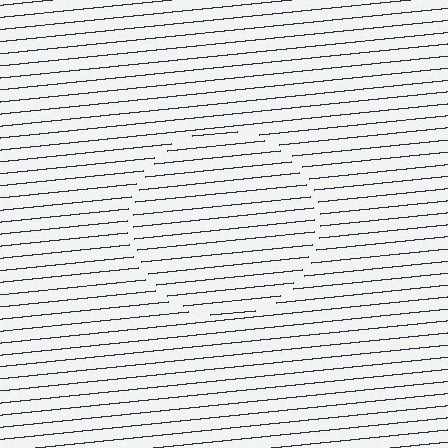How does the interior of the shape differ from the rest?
The interior of the shape contains the same grating, shifted by half a period — the contour is defined by the phase discontinuity where line-ends from the inner and outer gratings abut.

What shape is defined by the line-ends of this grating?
An illusory circle. The interior of the shape contains the same grating, shifted by half a period — the contour is defined by the phase discontinuity where line-ends from the inner and outer gratings abut.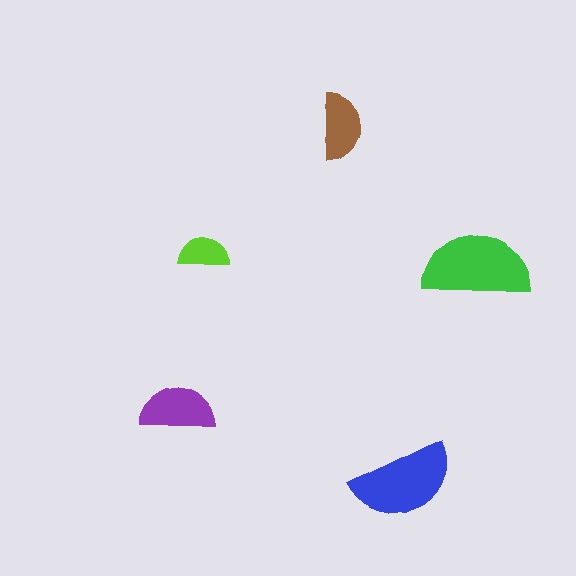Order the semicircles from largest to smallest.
the green one, the blue one, the purple one, the brown one, the lime one.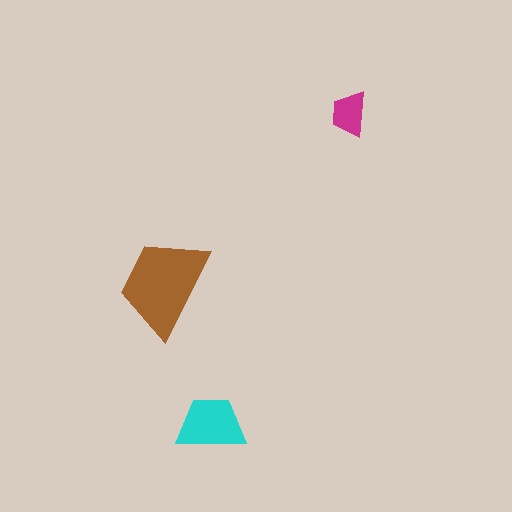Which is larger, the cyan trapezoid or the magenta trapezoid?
The cyan one.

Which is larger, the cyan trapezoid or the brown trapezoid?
The brown one.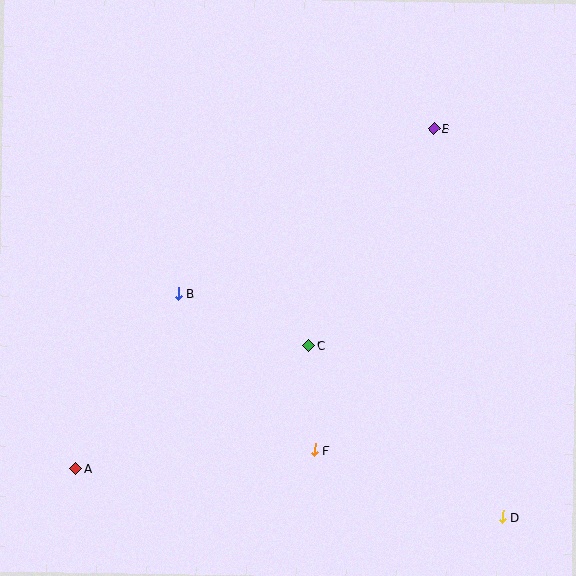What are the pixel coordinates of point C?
Point C is at (309, 345).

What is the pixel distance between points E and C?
The distance between E and C is 250 pixels.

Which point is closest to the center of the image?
Point C at (309, 345) is closest to the center.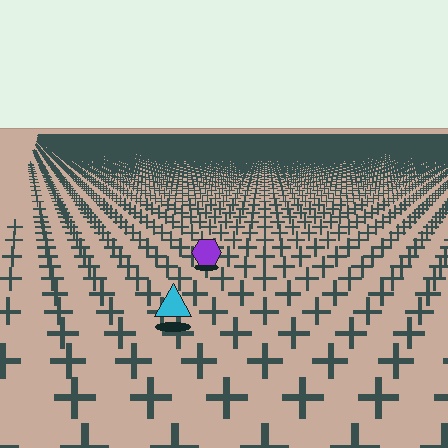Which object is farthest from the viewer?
The purple hexagon is farthest from the viewer. It appears smaller and the ground texture around it is denser.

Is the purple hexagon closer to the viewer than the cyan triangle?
No. The cyan triangle is closer — you can tell from the texture gradient: the ground texture is coarser near it.